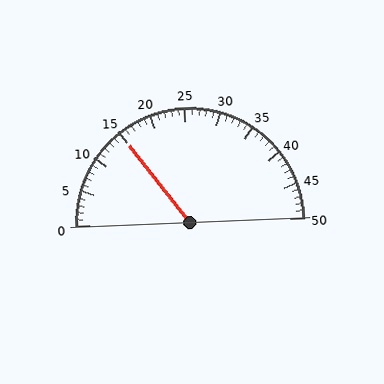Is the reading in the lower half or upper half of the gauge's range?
The reading is in the lower half of the range (0 to 50).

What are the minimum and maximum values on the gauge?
The gauge ranges from 0 to 50.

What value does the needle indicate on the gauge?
The needle indicates approximately 15.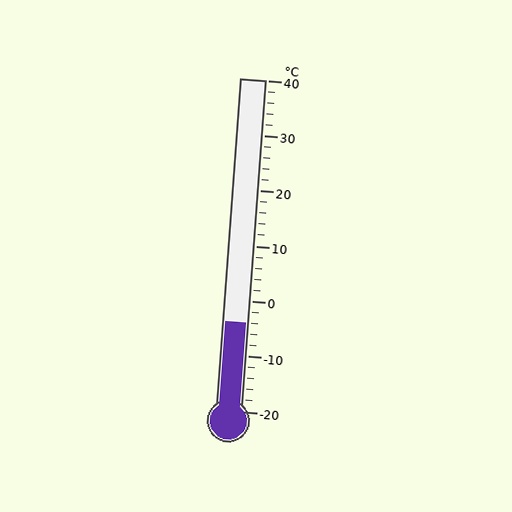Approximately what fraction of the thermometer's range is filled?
The thermometer is filled to approximately 25% of its range.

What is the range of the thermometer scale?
The thermometer scale ranges from -20°C to 40°C.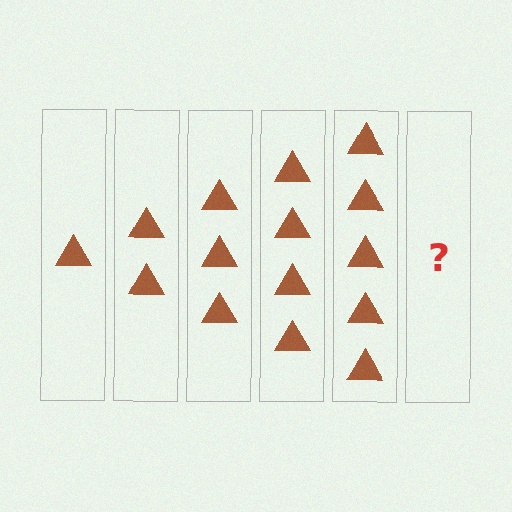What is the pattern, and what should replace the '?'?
The pattern is that each step adds one more triangle. The '?' should be 6 triangles.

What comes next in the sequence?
The next element should be 6 triangles.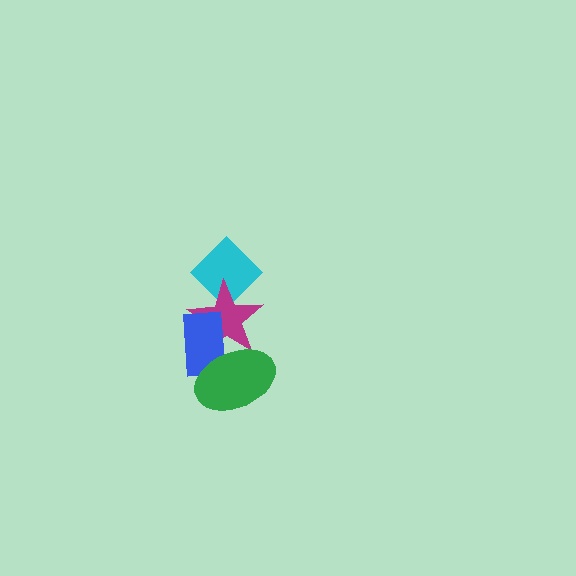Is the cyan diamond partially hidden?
Yes, it is partially covered by another shape.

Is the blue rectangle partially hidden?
Yes, it is partially covered by another shape.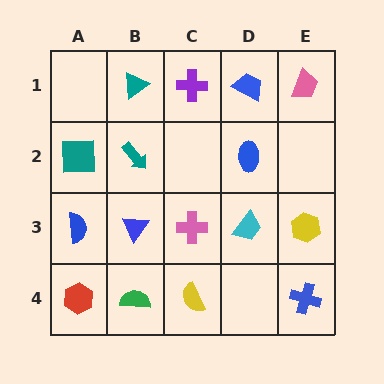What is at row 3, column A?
A blue semicircle.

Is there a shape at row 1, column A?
No, that cell is empty.